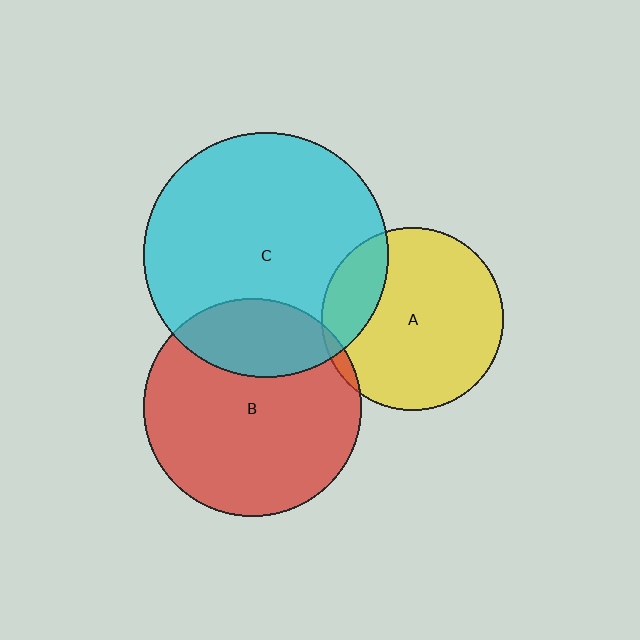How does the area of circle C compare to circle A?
Approximately 1.8 times.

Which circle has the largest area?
Circle C (cyan).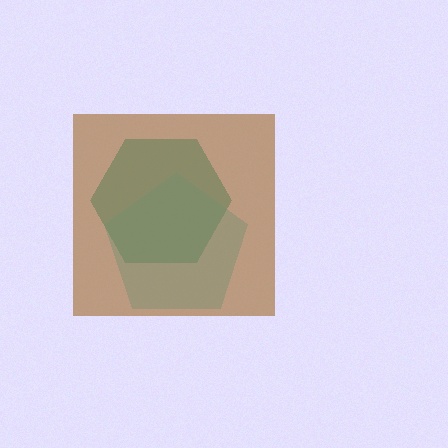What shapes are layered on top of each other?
The layered shapes are: a teal hexagon, a cyan pentagon, a brown square.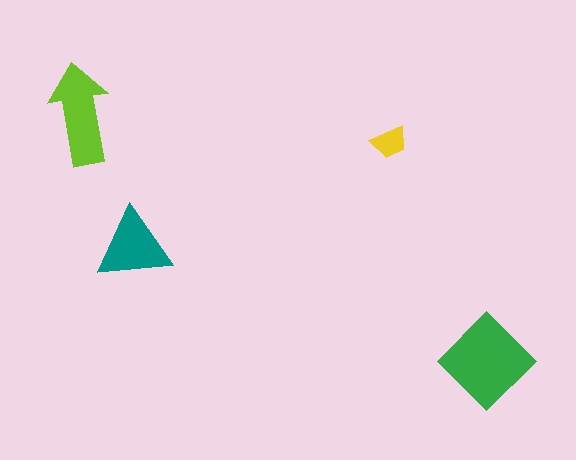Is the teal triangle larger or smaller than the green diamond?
Smaller.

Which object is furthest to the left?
The lime arrow is leftmost.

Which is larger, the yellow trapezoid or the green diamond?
The green diamond.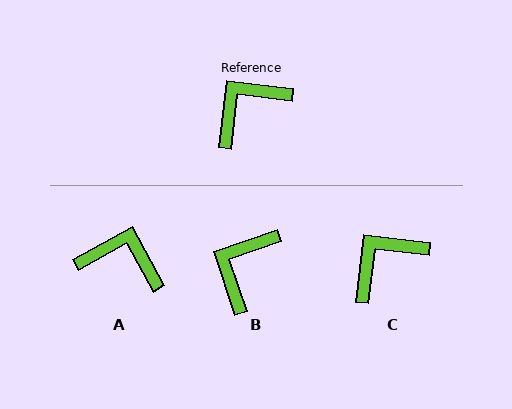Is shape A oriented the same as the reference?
No, it is off by about 54 degrees.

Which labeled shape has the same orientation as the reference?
C.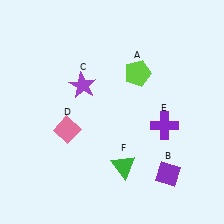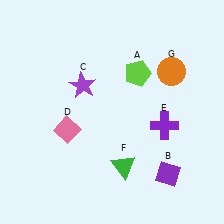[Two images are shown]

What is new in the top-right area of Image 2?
An orange circle (G) was added in the top-right area of Image 2.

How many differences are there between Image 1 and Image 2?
There is 1 difference between the two images.